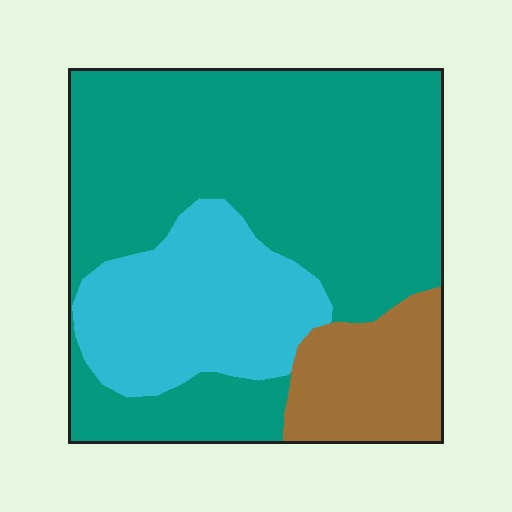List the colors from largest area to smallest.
From largest to smallest: teal, cyan, brown.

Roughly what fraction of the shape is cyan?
Cyan takes up about one quarter (1/4) of the shape.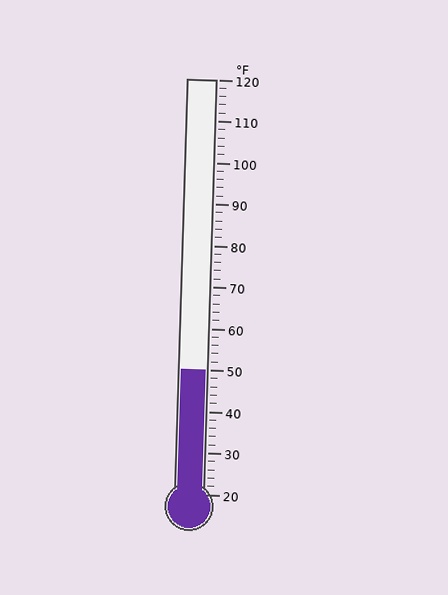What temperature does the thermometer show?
The thermometer shows approximately 50°F.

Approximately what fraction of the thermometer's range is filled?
The thermometer is filled to approximately 30% of its range.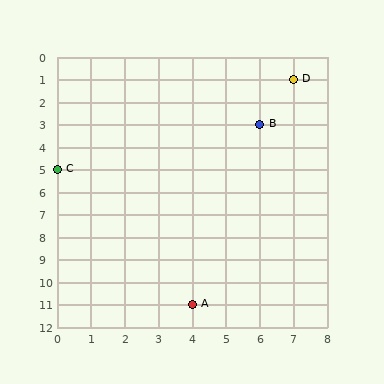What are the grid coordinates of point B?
Point B is at grid coordinates (6, 3).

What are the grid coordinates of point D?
Point D is at grid coordinates (7, 1).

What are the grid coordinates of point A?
Point A is at grid coordinates (4, 11).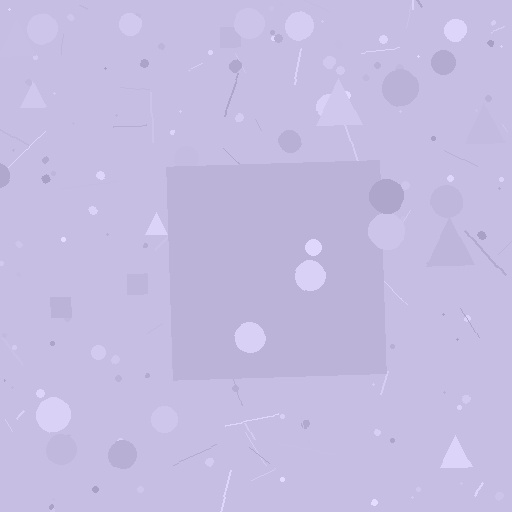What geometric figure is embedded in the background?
A square is embedded in the background.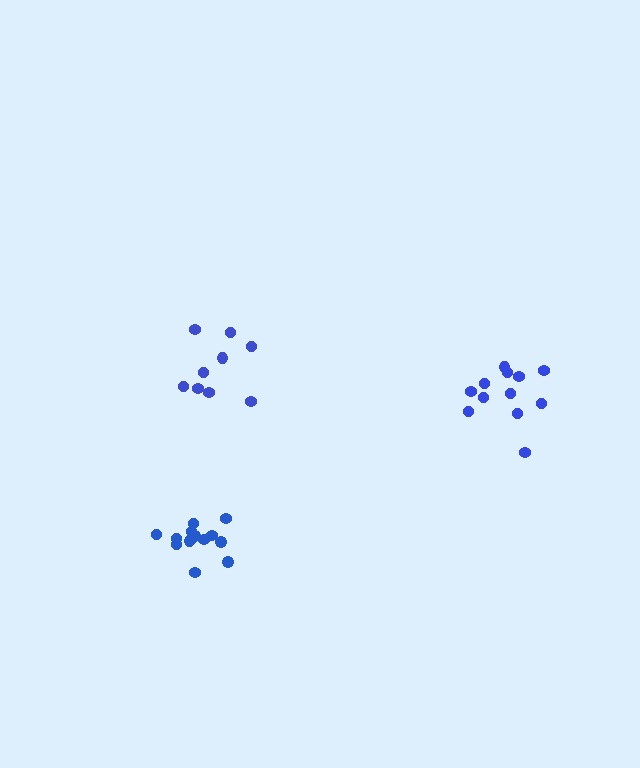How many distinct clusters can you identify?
There are 3 distinct clusters.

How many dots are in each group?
Group 1: 12 dots, Group 2: 9 dots, Group 3: 14 dots (35 total).